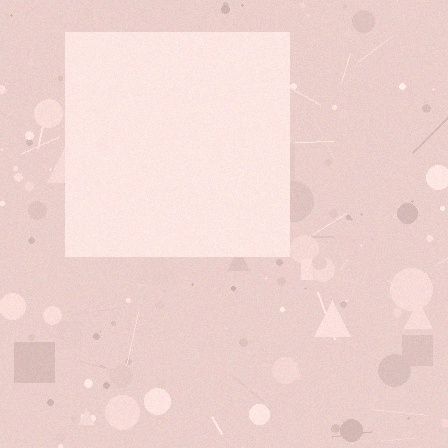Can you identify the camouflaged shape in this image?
The camouflaged shape is a square.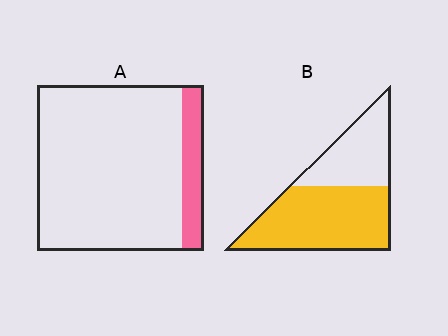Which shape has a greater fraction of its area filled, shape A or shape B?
Shape B.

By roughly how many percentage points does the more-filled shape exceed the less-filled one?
By roughly 50 percentage points (B over A).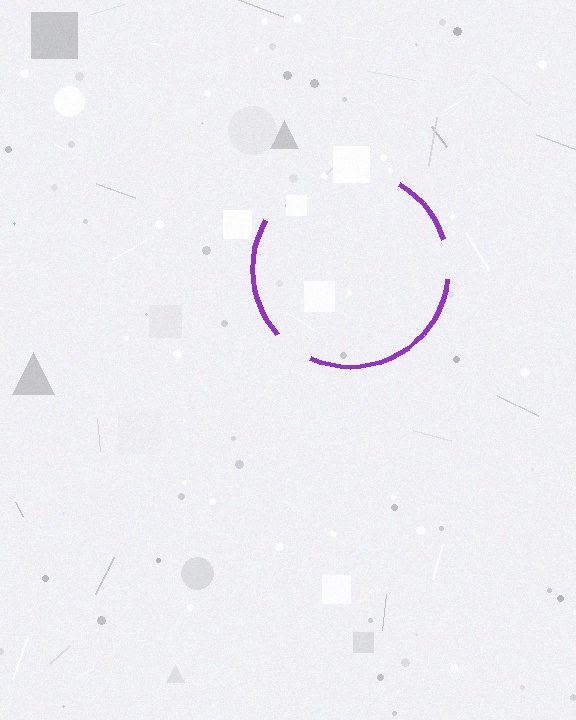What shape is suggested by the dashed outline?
The dashed outline suggests a circle.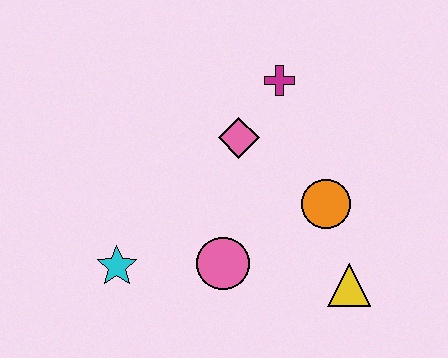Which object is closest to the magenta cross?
The pink diamond is closest to the magenta cross.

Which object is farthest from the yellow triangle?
The cyan star is farthest from the yellow triangle.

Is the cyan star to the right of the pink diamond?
No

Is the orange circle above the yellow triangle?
Yes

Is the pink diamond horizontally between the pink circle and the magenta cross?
Yes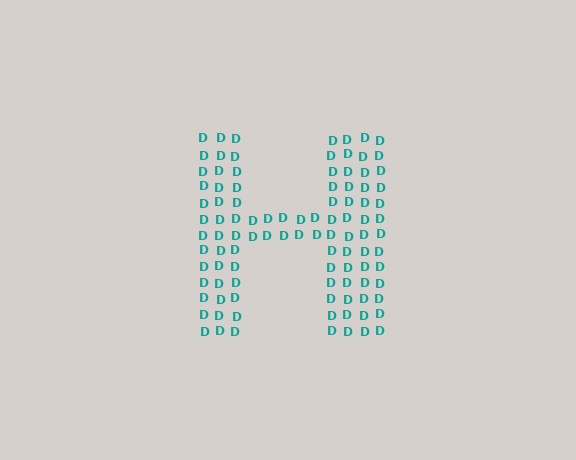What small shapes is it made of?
It is made of small letter D's.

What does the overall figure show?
The overall figure shows the letter H.